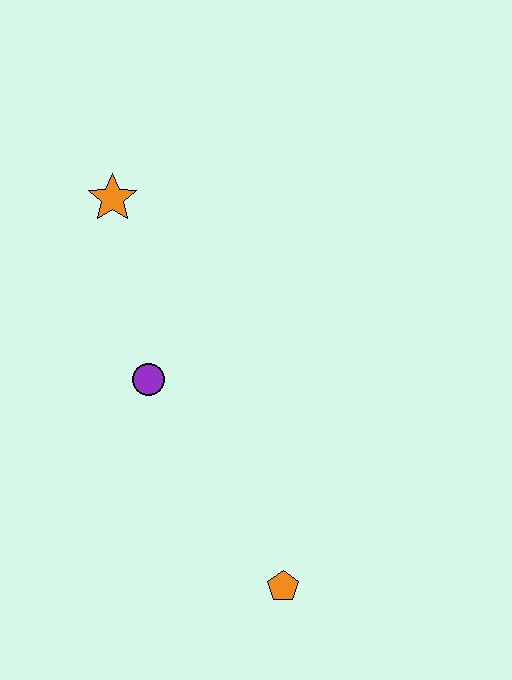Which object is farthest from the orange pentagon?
The orange star is farthest from the orange pentagon.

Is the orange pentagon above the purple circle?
No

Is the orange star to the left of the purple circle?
Yes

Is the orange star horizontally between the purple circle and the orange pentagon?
No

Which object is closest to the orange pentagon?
The purple circle is closest to the orange pentagon.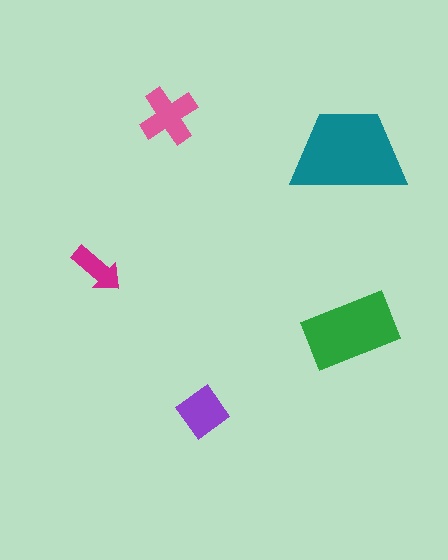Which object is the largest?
The teal trapezoid.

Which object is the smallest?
The magenta arrow.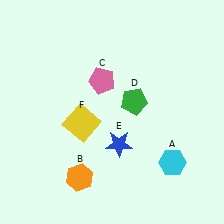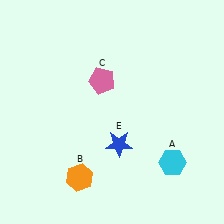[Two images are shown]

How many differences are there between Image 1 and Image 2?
There are 2 differences between the two images.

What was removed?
The yellow square (F), the green pentagon (D) were removed in Image 2.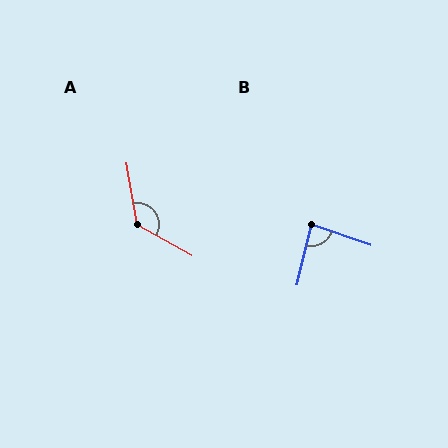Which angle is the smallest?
B, at approximately 84 degrees.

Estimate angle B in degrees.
Approximately 84 degrees.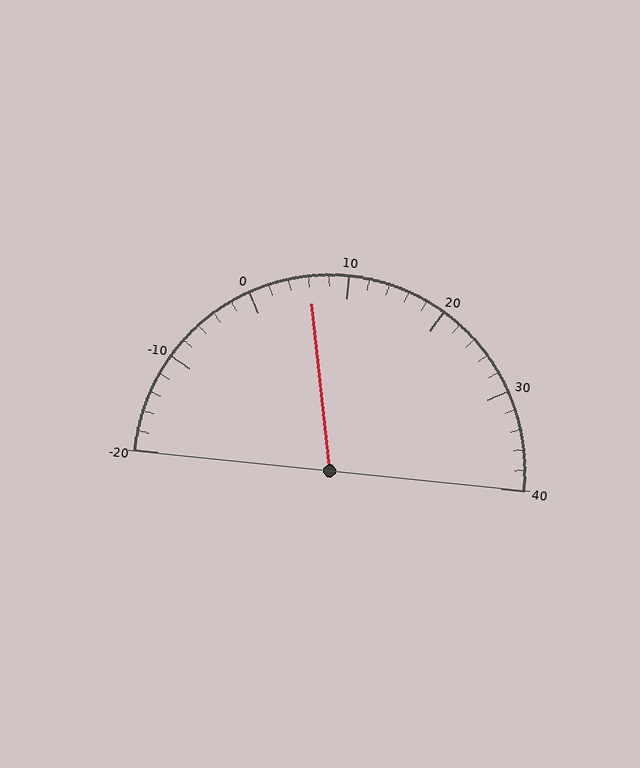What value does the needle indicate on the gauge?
The needle indicates approximately 6.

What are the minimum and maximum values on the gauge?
The gauge ranges from -20 to 40.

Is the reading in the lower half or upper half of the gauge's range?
The reading is in the lower half of the range (-20 to 40).